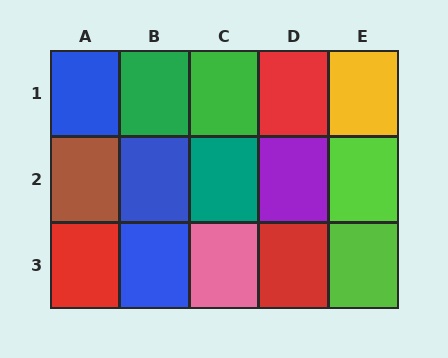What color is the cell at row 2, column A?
Brown.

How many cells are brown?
1 cell is brown.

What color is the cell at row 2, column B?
Blue.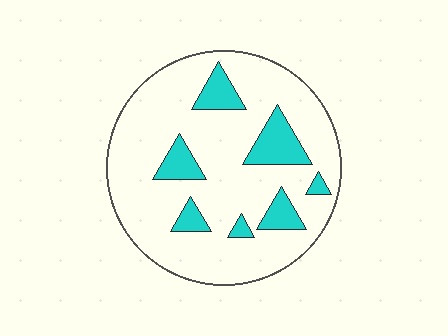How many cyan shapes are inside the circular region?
7.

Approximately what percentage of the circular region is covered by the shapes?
Approximately 15%.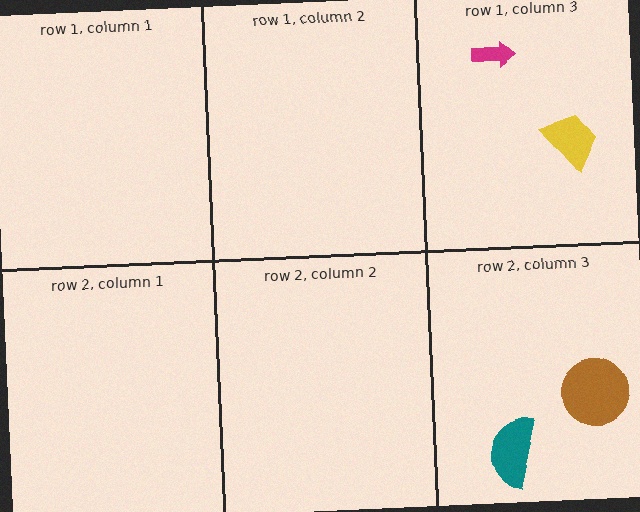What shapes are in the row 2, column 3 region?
The brown circle, the teal semicircle.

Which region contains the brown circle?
The row 2, column 3 region.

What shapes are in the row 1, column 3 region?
The magenta arrow, the yellow trapezoid.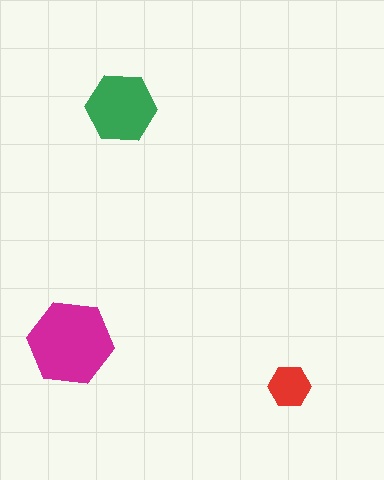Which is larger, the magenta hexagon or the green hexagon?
The magenta one.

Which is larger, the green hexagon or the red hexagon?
The green one.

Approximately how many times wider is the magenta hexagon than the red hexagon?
About 2 times wider.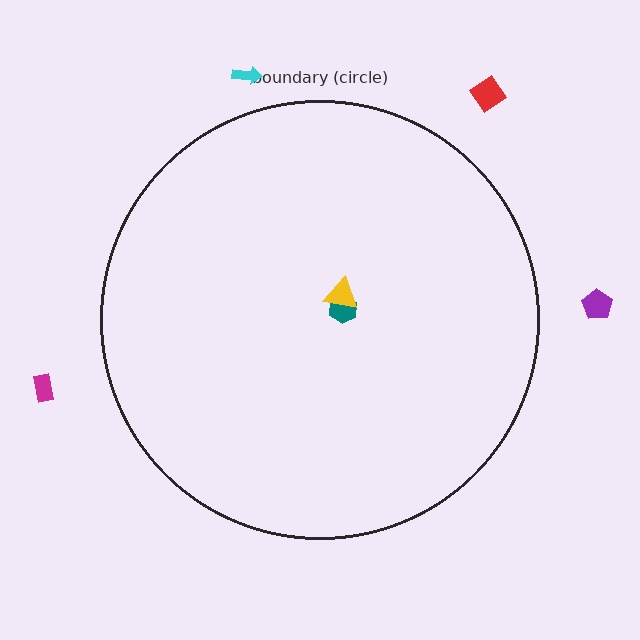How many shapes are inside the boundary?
2 inside, 4 outside.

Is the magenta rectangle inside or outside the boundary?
Outside.